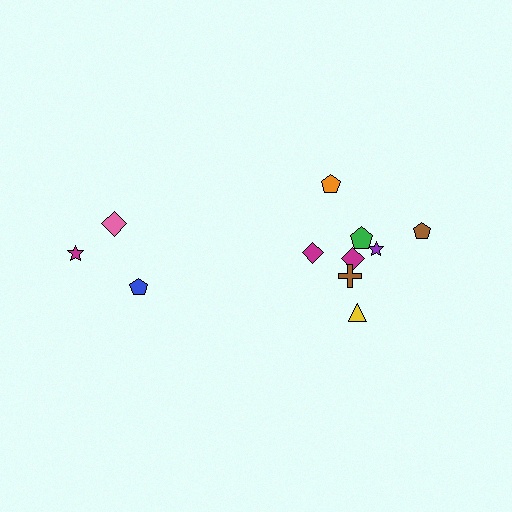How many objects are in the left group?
There are 3 objects.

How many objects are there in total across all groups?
There are 11 objects.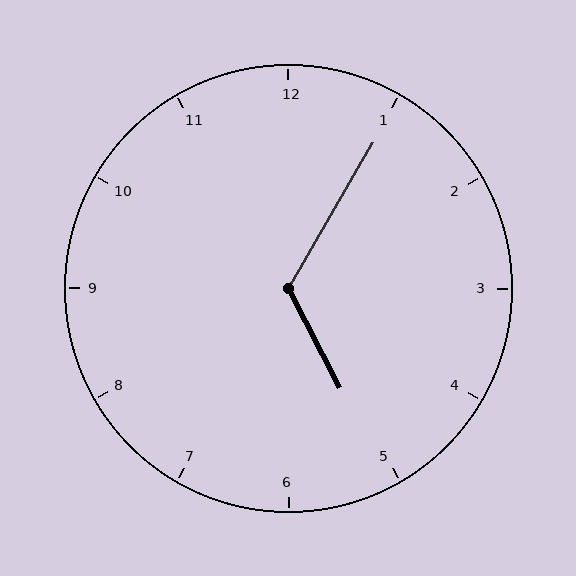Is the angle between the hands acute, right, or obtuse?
It is obtuse.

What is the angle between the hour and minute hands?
Approximately 122 degrees.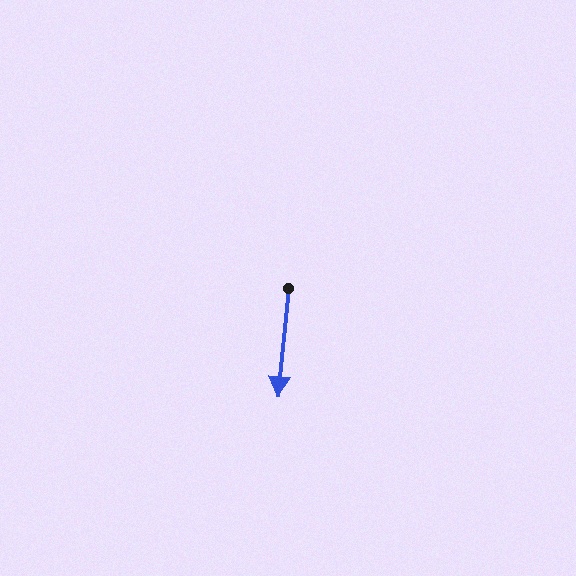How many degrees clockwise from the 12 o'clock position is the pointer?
Approximately 186 degrees.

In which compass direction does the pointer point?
South.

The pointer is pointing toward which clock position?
Roughly 6 o'clock.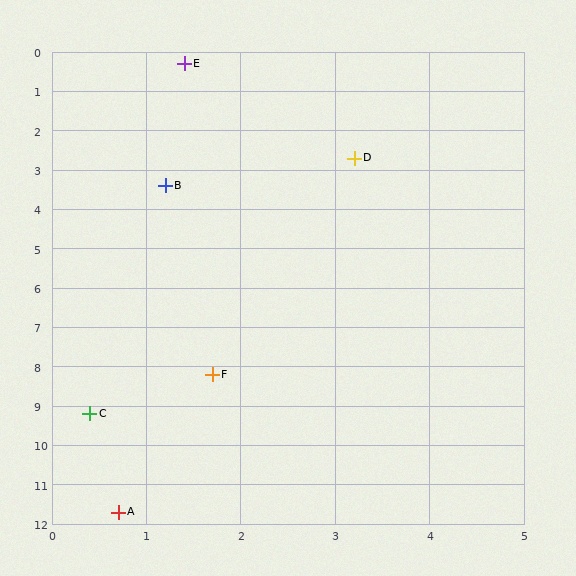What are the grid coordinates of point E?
Point E is at approximately (1.4, 0.3).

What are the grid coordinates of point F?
Point F is at approximately (1.7, 8.2).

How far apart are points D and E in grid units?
Points D and E are about 3.0 grid units apart.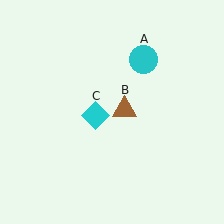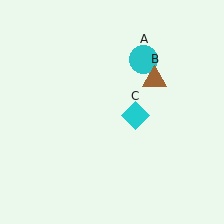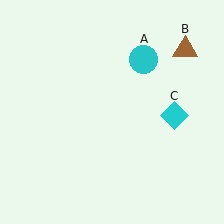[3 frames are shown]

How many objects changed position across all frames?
2 objects changed position: brown triangle (object B), cyan diamond (object C).